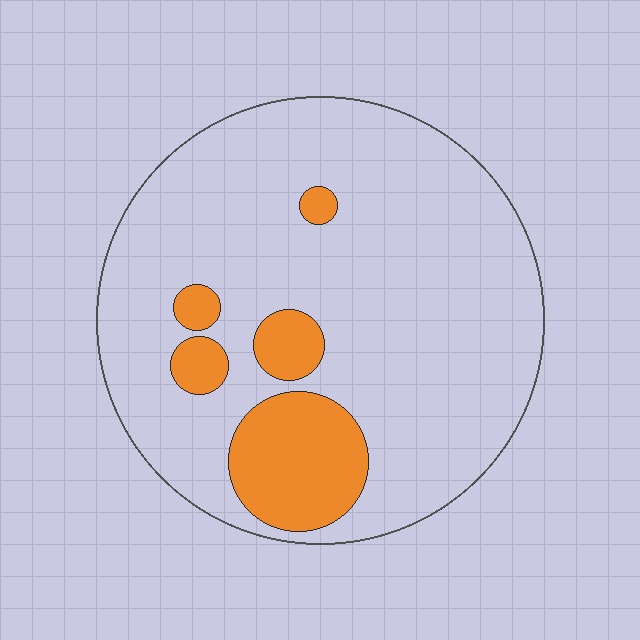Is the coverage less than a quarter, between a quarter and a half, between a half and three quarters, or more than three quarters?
Less than a quarter.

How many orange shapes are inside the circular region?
5.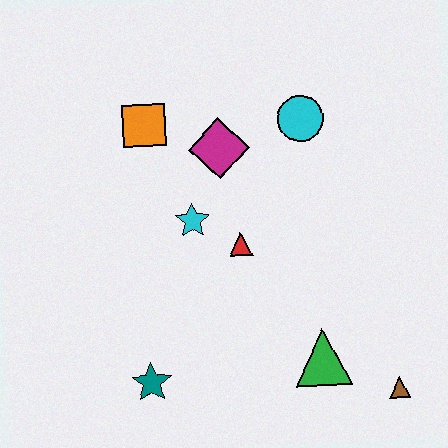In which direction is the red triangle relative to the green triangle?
The red triangle is above the green triangle.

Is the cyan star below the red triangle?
No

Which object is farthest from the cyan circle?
The teal star is farthest from the cyan circle.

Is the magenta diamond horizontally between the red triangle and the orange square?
Yes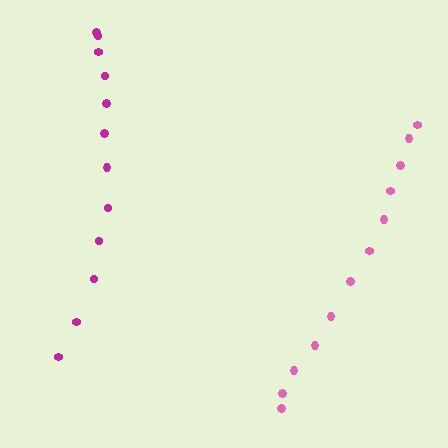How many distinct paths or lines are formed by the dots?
There are 2 distinct paths.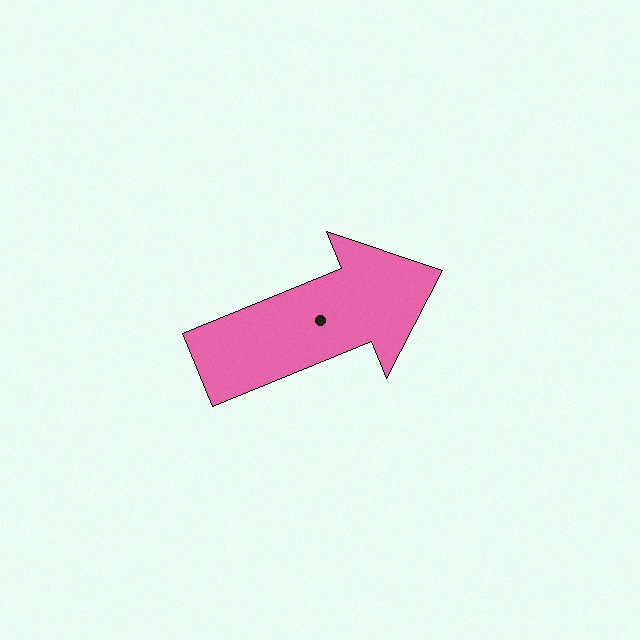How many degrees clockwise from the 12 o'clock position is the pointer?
Approximately 68 degrees.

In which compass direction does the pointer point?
East.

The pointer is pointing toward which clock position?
Roughly 2 o'clock.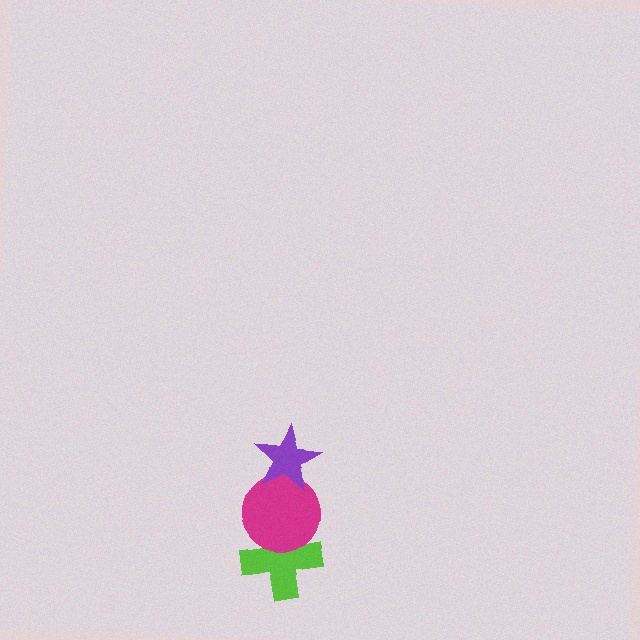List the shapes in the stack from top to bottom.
From top to bottom: the purple star, the magenta circle, the lime cross.